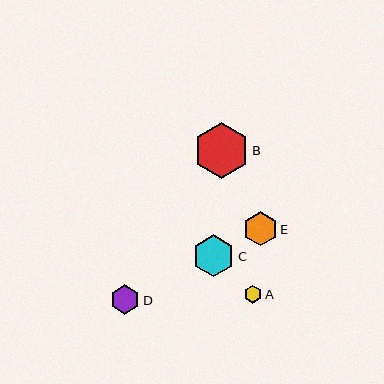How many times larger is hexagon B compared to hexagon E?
Hexagon B is approximately 1.6 times the size of hexagon E.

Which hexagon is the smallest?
Hexagon A is the smallest with a size of approximately 18 pixels.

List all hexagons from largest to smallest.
From largest to smallest: B, C, E, D, A.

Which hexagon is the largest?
Hexagon B is the largest with a size of approximately 55 pixels.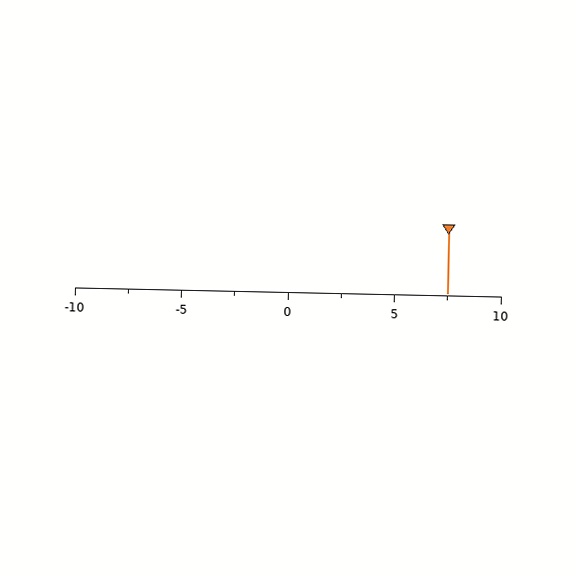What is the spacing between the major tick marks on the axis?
The major ticks are spaced 5 apart.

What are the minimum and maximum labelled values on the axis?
The axis runs from -10 to 10.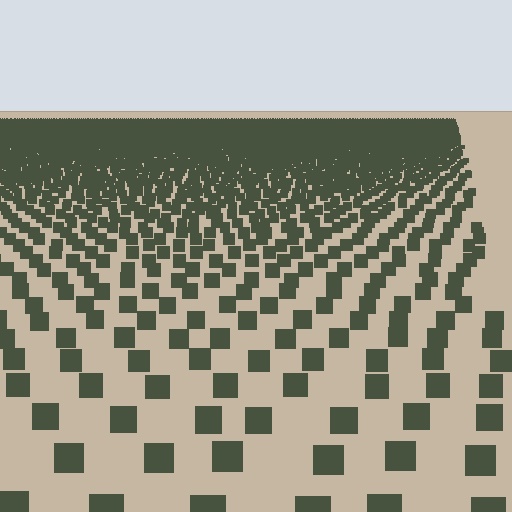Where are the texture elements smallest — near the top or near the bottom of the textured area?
Near the top.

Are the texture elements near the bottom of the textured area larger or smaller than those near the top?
Larger. Near the bottom, elements are closer to the viewer and appear at a bigger on-screen size.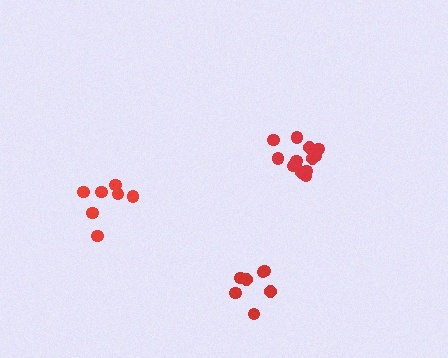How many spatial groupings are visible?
There are 3 spatial groupings.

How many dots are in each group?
Group 1: 13 dots, Group 2: 7 dots, Group 3: 7 dots (27 total).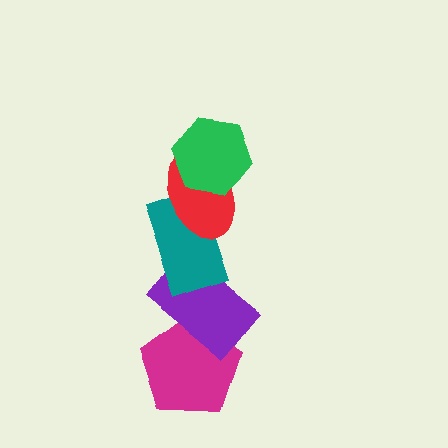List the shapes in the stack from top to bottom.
From top to bottom: the green hexagon, the red ellipse, the teal rectangle, the purple rectangle, the magenta pentagon.